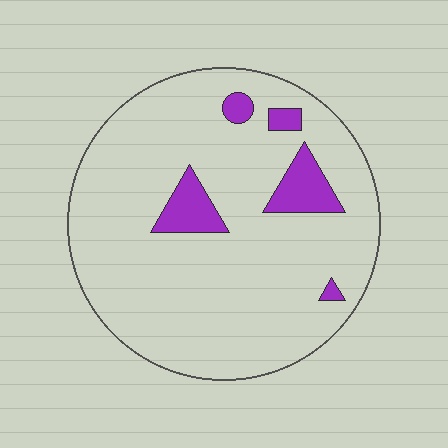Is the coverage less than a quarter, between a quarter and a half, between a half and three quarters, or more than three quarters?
Less than a quarter.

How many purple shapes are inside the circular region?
5.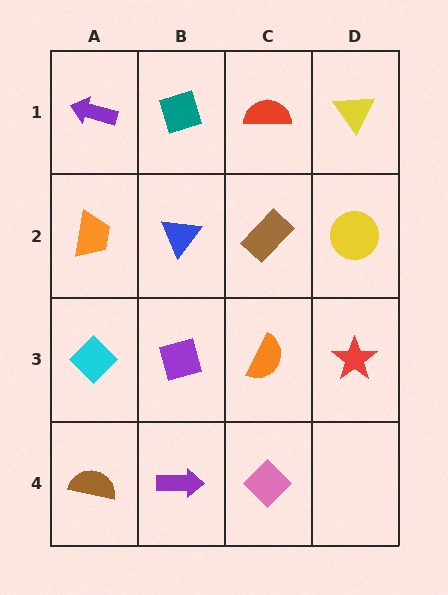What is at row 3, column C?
An orange semicircle.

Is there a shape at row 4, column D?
No, that cell is empty.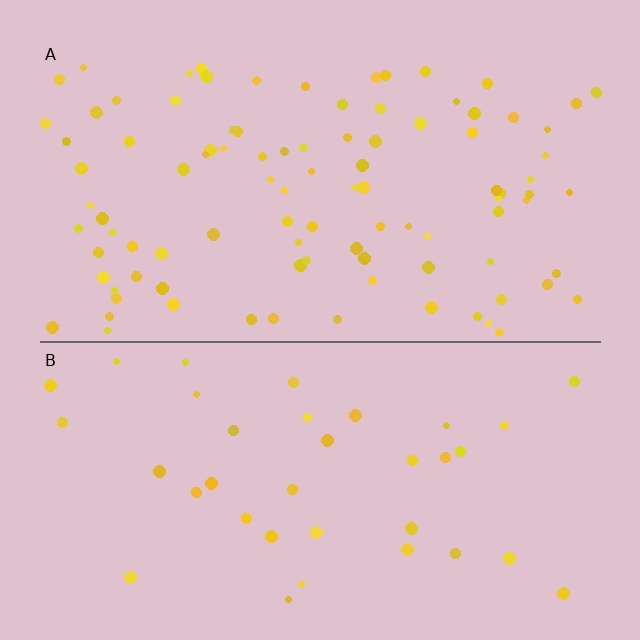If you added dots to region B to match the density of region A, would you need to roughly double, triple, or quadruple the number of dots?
Approximately triple.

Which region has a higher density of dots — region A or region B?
A (the top).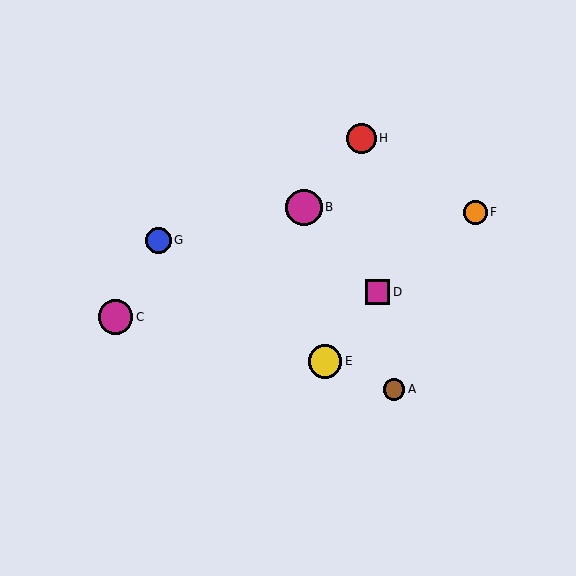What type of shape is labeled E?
Shape E is a yellow circle.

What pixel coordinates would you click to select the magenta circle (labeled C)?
Click at (115, 317) to select the magenta circle C.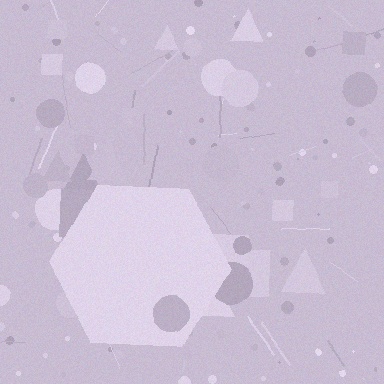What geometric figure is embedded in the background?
A hexagon is embedded in the background.